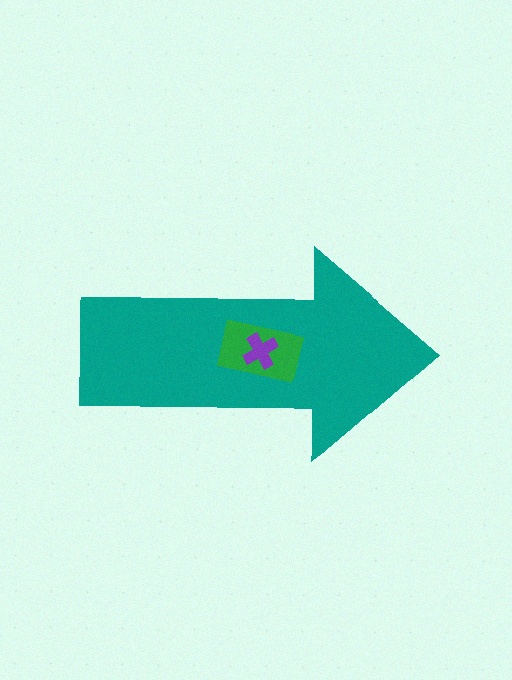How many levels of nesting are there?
3.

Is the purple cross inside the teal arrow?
Yes.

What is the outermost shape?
The teal arrow.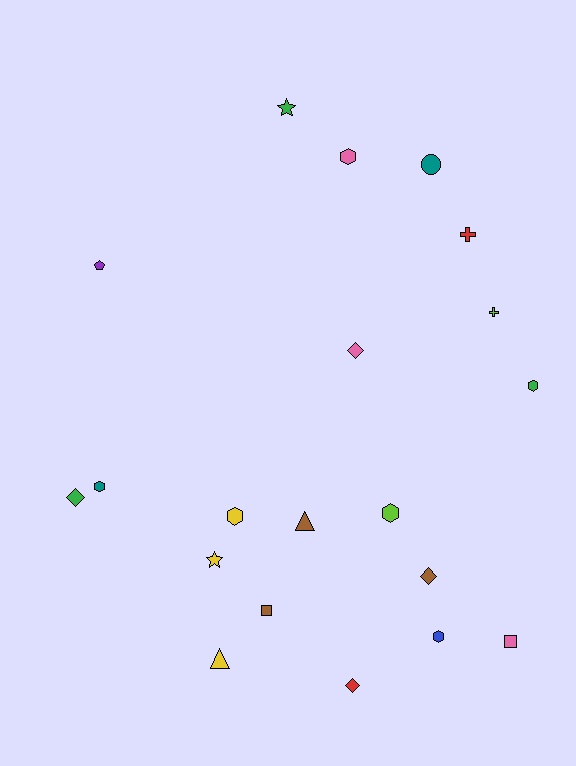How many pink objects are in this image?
There are 3 pink objects.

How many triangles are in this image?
There are 2 triangles.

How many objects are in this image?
There are 20 objects.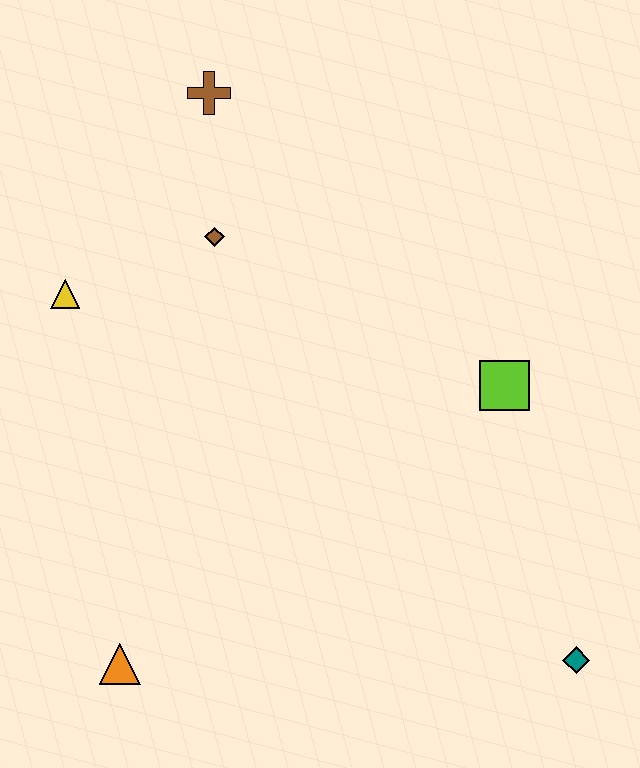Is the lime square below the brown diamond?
Yes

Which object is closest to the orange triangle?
The yellow triangle is closest to the orange triangle.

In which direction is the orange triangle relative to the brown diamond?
The orange triangle is below the brown diamond.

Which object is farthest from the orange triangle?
The brown cross is farthest from the orange triangle.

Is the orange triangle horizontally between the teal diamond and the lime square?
No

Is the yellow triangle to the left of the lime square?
Yes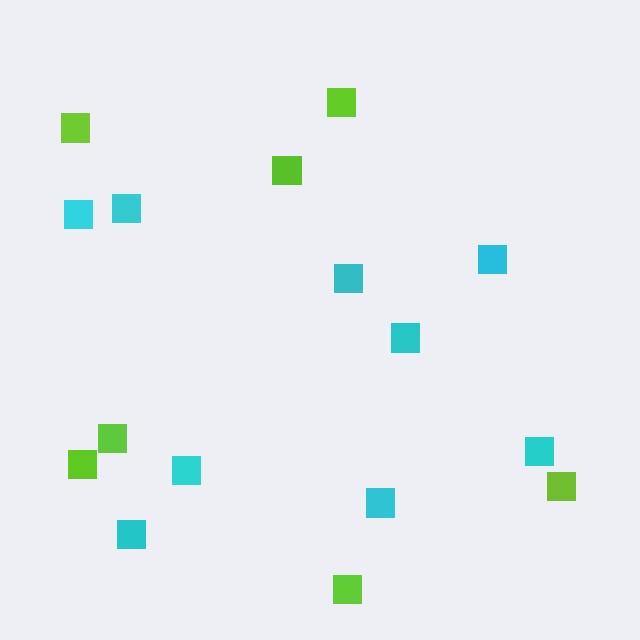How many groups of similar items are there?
There are 2 groups: one group of cyan squares (9) and one group of lime squares (7).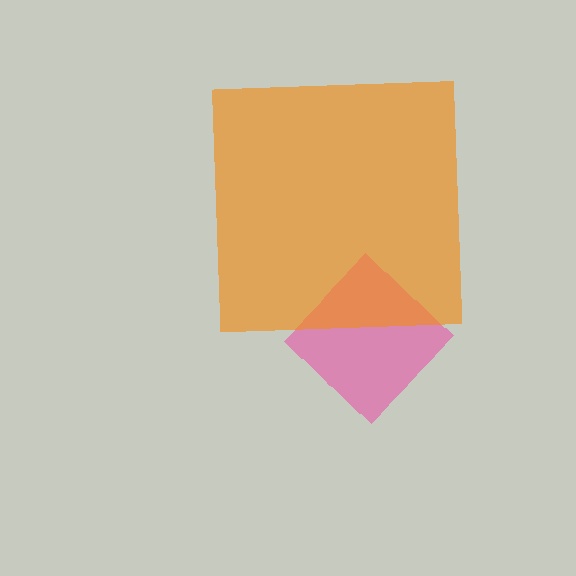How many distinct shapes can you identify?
There are 2 distinct shapes: a pink diamond, an orange square.